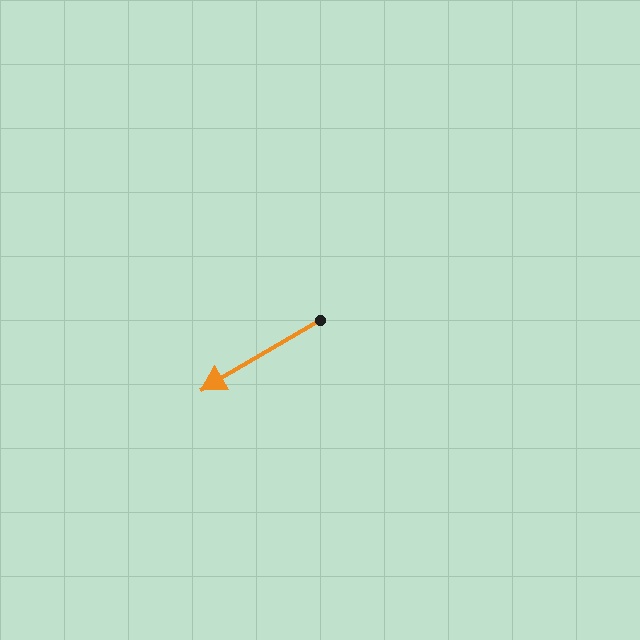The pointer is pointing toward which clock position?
Roughly 8 o'clock.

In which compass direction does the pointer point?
Southwest.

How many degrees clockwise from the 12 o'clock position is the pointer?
Approximately 240 degrees.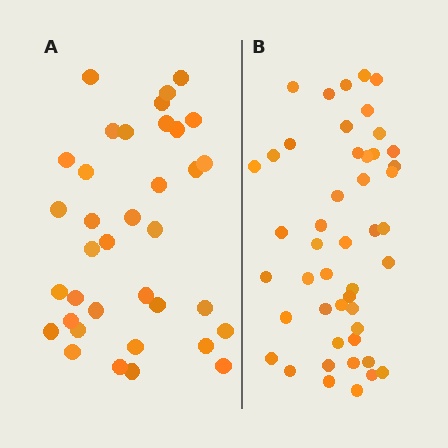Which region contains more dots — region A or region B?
Region B (the right region) has more dots.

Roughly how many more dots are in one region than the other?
Region B has roughly 12 or so more dots than region A.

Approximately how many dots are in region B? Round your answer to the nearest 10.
About 50 dots. (The exact count is 47, which rounds to 50.)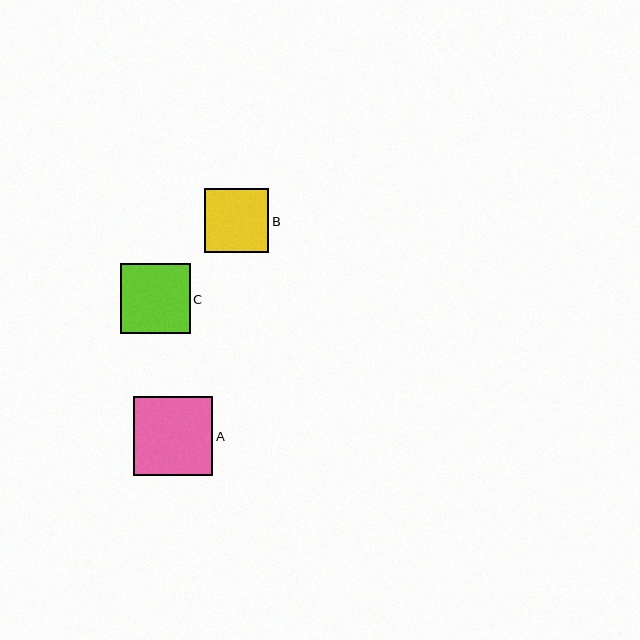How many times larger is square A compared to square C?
Square A is approximately 1.1 times the size of square C.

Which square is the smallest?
Square B is the smallest with a size of approximately 65 pixels.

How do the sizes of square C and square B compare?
Square C and square B are approximately the same size.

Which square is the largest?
Square A is the largest with a size of approximately 79 pixels.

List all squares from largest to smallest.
From largest to smallest: A, C, B.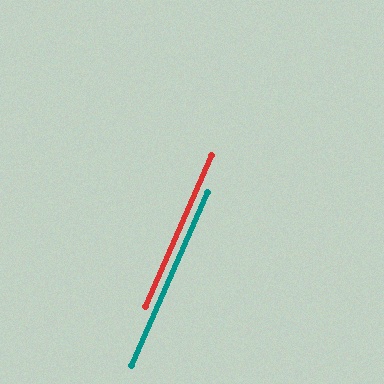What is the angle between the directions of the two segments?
Approximately 0 degrees.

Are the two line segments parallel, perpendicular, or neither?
Parallel — their directions differ by only 0.0°.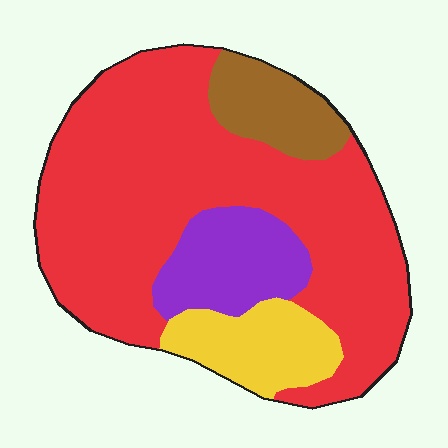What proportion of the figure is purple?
Purple takes up less than a sixth of the figure.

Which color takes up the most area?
Red, at roughly 65%.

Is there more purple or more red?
Red.